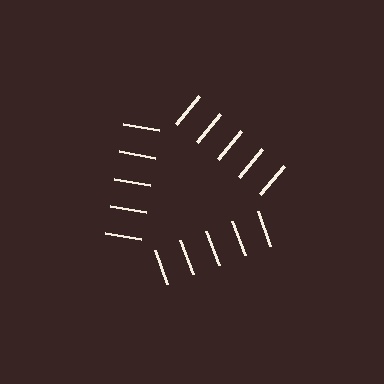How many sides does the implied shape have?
3 sides — the line-ends trace a triangle.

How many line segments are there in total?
15 — 5 along each of the 3 edges.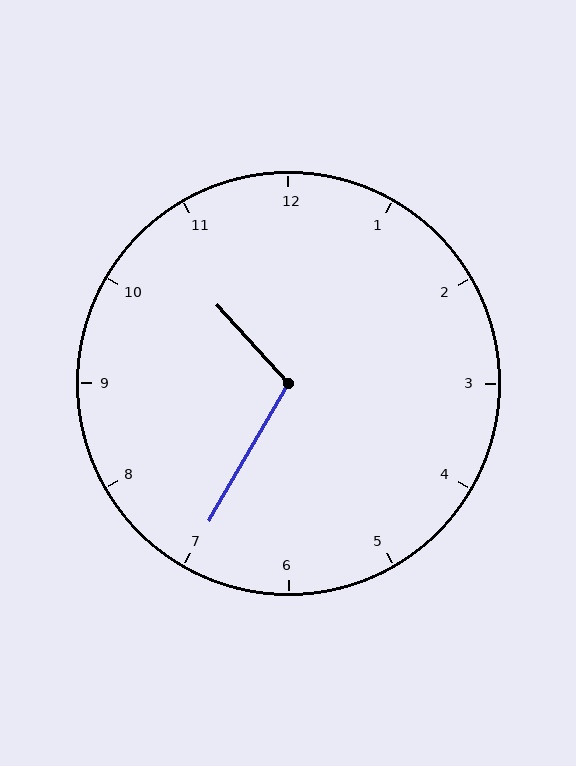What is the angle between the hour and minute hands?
Approximately 108 degrees.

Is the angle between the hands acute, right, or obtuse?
It is obtuse.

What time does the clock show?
10:35.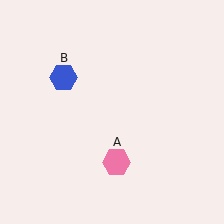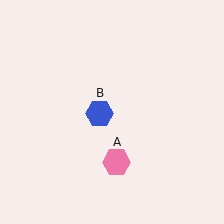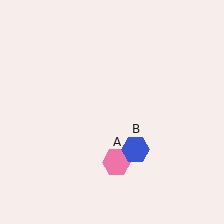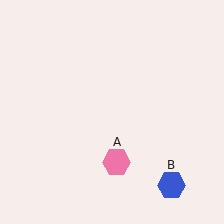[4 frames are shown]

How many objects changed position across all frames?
1 object changed position: blue hexagon (object B).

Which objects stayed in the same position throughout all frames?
Pink hexagon (object A) remained stationary.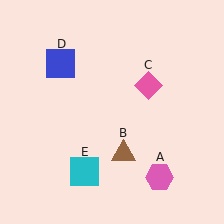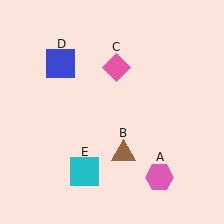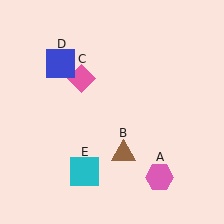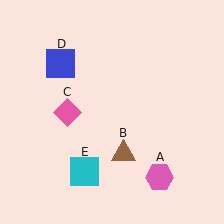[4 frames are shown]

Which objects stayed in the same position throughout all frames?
Pink hexagon (object A) and brown triangle (object B) and blue square (object D) and cyan square (object E) remained stationary.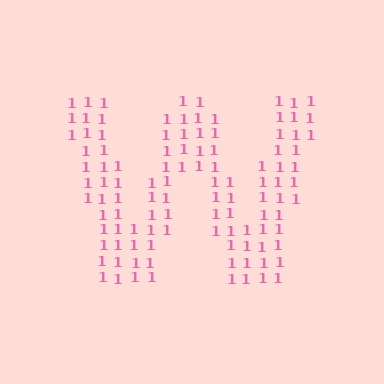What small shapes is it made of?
It is made of small digit 1's.